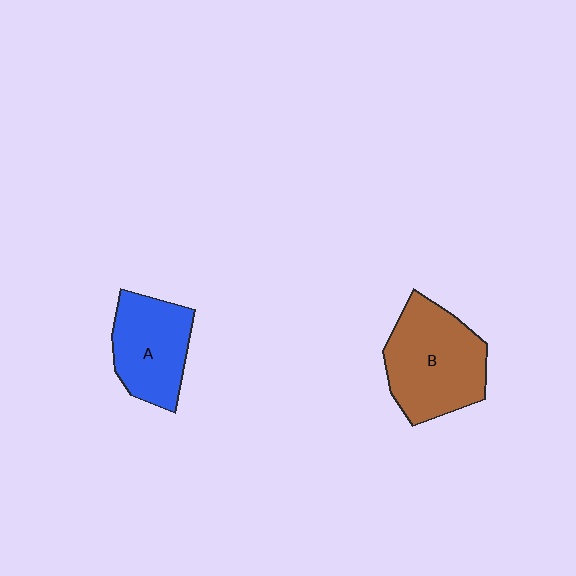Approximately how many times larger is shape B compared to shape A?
Approximately 1.3 times.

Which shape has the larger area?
Shape B (brown).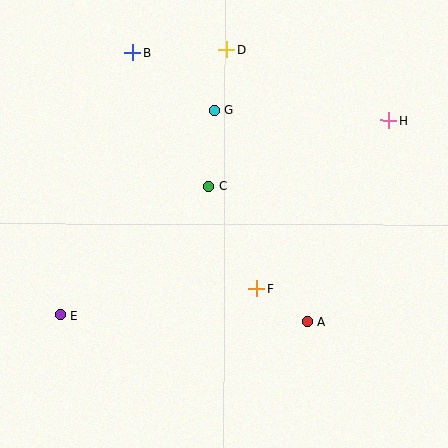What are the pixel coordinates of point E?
Point E is at (60, 315).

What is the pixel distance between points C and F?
The distance between C and F is 113 pixels.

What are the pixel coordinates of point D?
Point D is at (226, 50).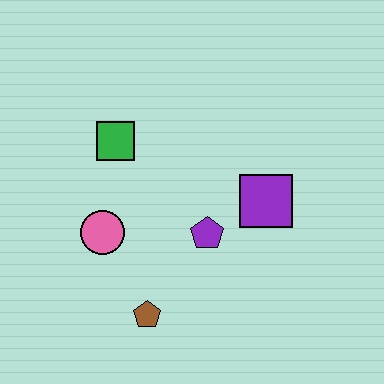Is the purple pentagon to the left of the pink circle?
No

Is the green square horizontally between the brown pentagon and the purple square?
No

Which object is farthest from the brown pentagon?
The green square is farthest from the brown pentagon.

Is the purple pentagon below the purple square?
Yes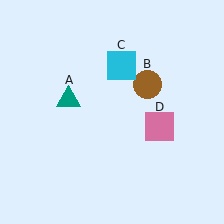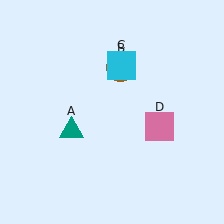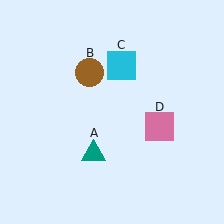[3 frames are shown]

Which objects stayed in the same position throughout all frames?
Cyan square (object C) and pink square (object D) remained stationary.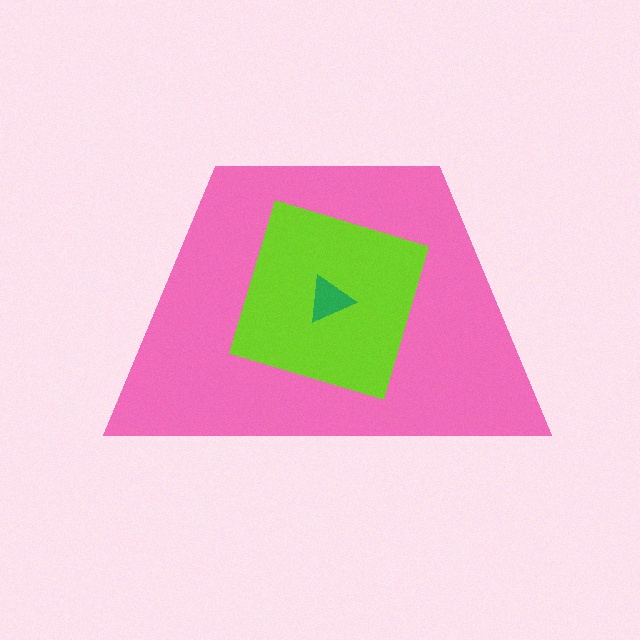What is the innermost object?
The green triangle.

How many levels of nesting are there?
3.